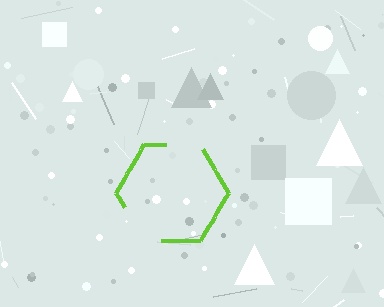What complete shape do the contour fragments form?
The contour fragments form a hexagon.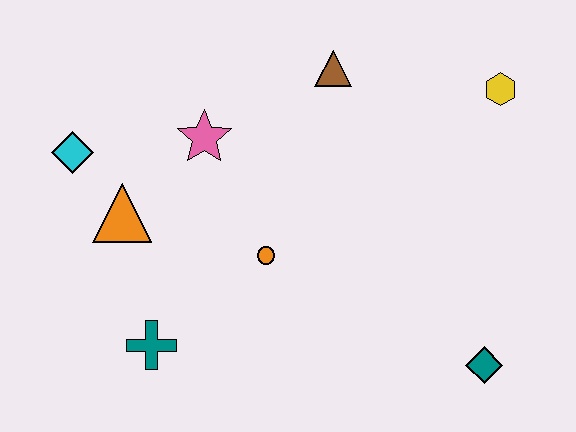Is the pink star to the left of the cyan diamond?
No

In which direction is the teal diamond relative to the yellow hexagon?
The teal diamond is below the yellow hexagon.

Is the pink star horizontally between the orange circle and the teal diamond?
No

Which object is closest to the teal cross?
The orange triangle is closest to the teal cross.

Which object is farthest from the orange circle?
The yellow hexagon is farthest from the orange circle.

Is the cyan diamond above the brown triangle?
No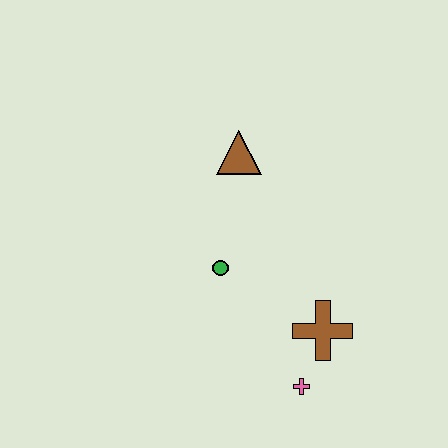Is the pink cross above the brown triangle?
No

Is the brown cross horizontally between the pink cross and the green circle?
No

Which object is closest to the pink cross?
The brown cross is closest to the pink cross.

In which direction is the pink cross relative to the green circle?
The pink cross is below the green circle.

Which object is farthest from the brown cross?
The brown triangle is farthest from the brown cross.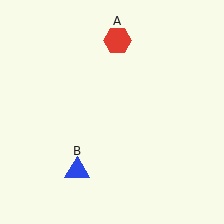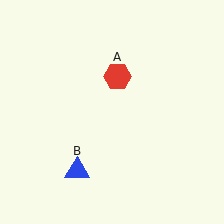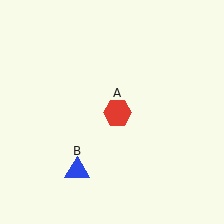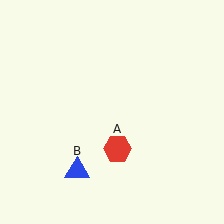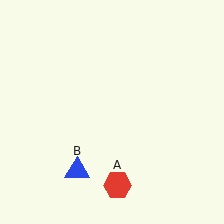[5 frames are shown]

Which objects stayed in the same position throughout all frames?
Blue triangle (object B) remained stationary.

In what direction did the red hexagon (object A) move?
The red hexagon (object A) moved down.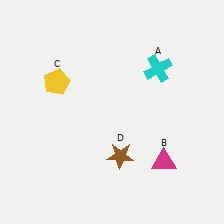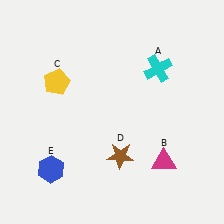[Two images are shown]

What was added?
A blue hexagon (E) was added in Image 2.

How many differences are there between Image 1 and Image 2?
There is 1 difference between the two images.